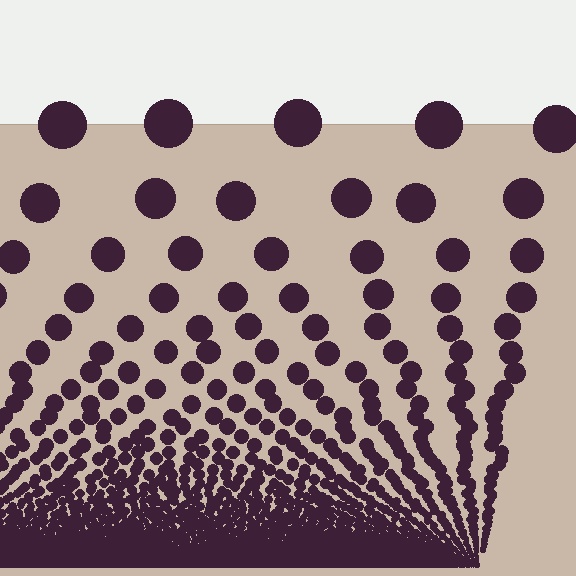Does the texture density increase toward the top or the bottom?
Density increases toward the bottom.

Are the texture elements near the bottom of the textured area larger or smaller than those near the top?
Smaller. The gradient is inverted — elements near the bottom are smaller and denser.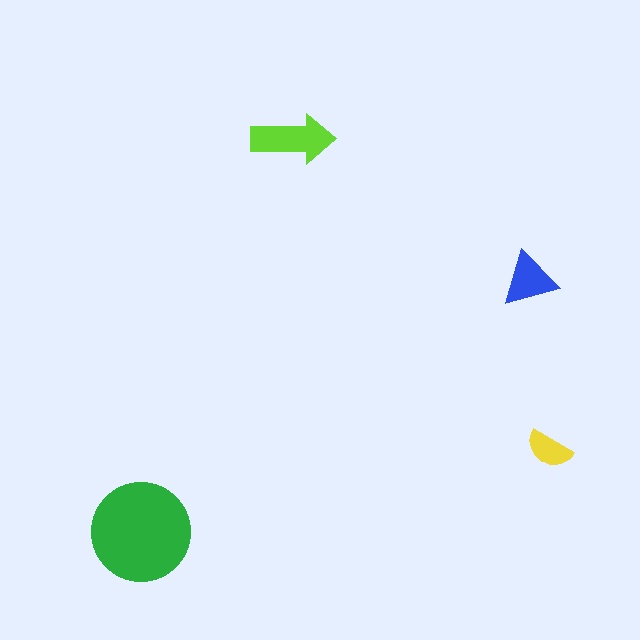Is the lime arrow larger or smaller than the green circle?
Smaller.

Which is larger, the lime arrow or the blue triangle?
The lime arrow.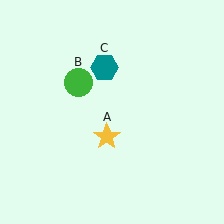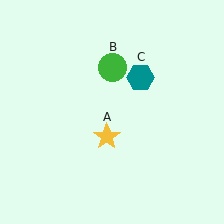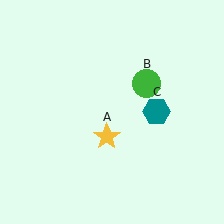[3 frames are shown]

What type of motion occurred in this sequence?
The green circle (object B), teal hexagon (object C) rotated clockwise around the center of the scene.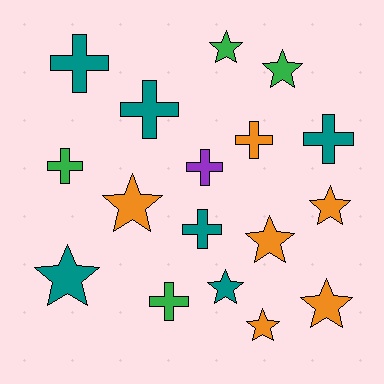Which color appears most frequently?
Orange, with 6 objects.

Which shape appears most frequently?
Star, with 9 objects.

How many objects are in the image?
There are 17 objects.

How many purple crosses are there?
There is 1 purple cross.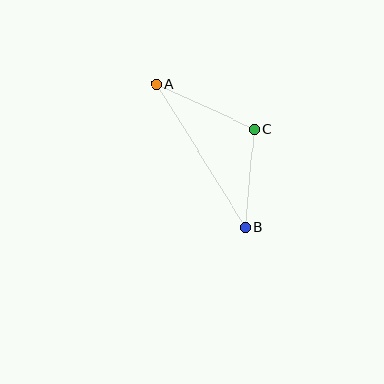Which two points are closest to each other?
Points B and C are closest to each other.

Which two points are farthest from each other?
Points A and B are farthest from each other.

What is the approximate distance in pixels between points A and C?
The distance between A and C is approximately 107 pixels.